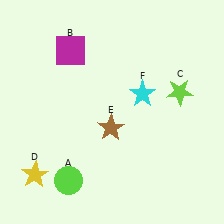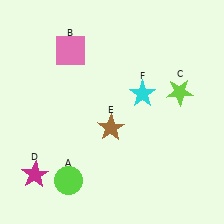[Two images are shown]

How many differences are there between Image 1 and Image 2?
There are 2 differences between the two images.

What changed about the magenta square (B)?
In Image 1, B is magenta. In Image 2, it changed to pink.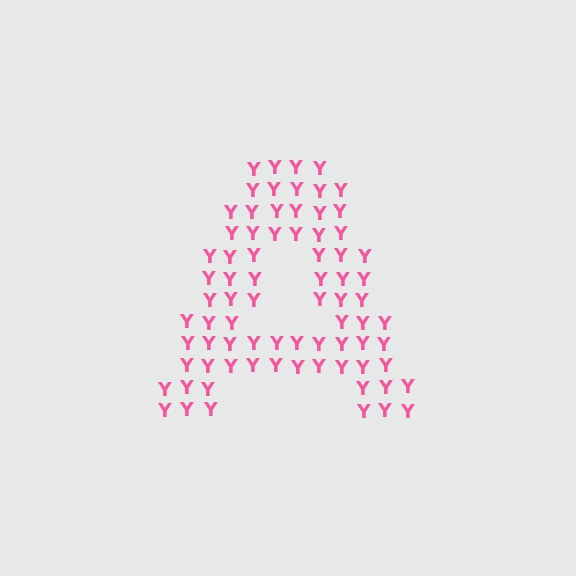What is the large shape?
The large shape is the letter A.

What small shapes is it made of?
It is made of small letter Y's.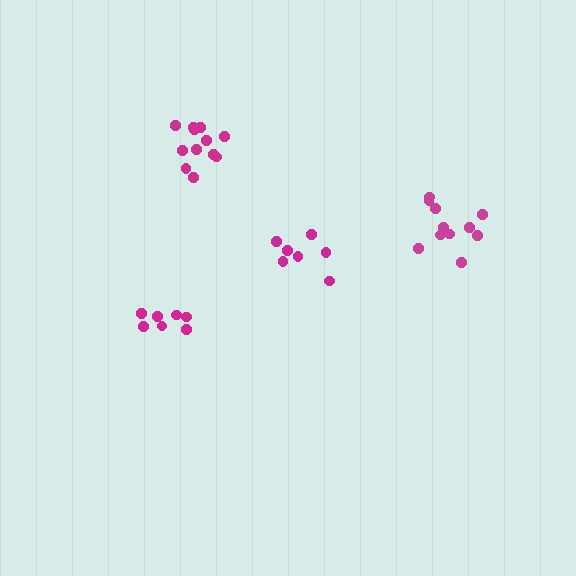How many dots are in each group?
Group 1: 12 dots, Group 2: 11 dots, Group 3: 7 dots, Group 4: 7 dots (37 total).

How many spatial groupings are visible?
There are 4 spatial groupings.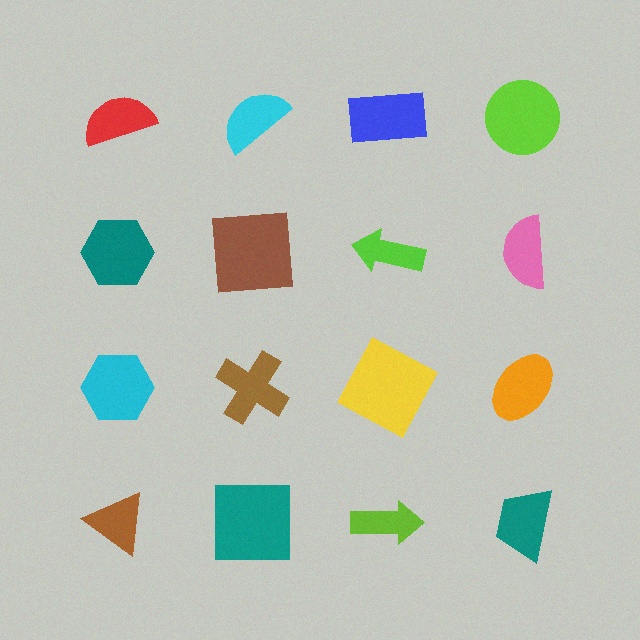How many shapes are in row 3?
4 shapes.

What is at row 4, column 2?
A teal square.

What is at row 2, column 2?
A brown square.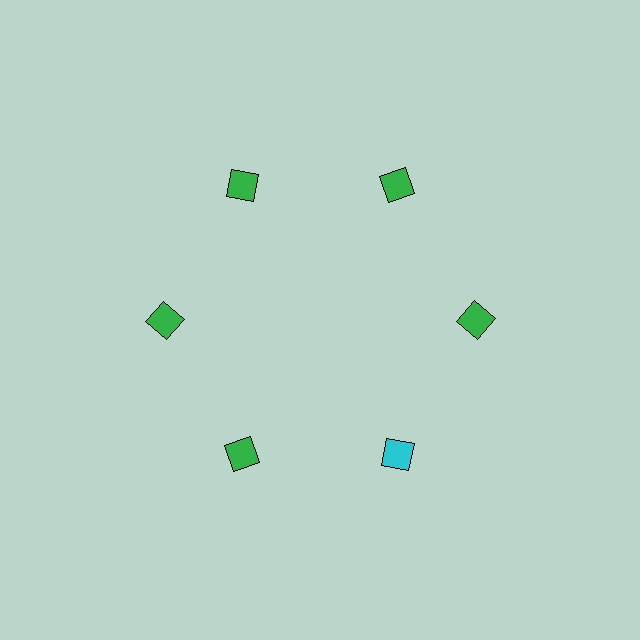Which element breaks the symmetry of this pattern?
The cyan diamond at roughly the 5 o'clock position breaks the symmetry. All other shapes are green diamonds.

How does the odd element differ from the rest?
It has a different color: cyan instead of green.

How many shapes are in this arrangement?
There are 6 shapes arranged in a ring pattern.